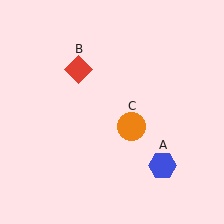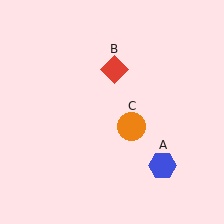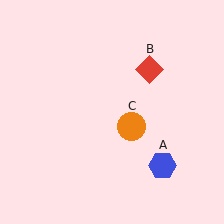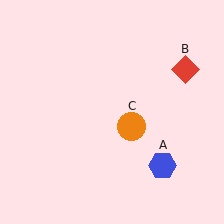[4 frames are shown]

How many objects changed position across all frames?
1 object changed position: red diamond (object B).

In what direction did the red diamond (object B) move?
The red diamond (object B) moved right.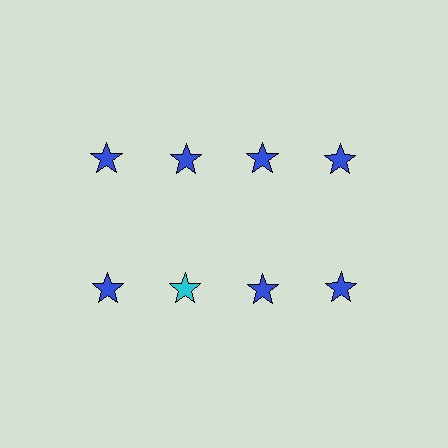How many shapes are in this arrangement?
There are 8 shapes arranged in a grid pattern.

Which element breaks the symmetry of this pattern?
The cyan star in the second row, second from left column breaks the symmetry. All other shapes are blue stars.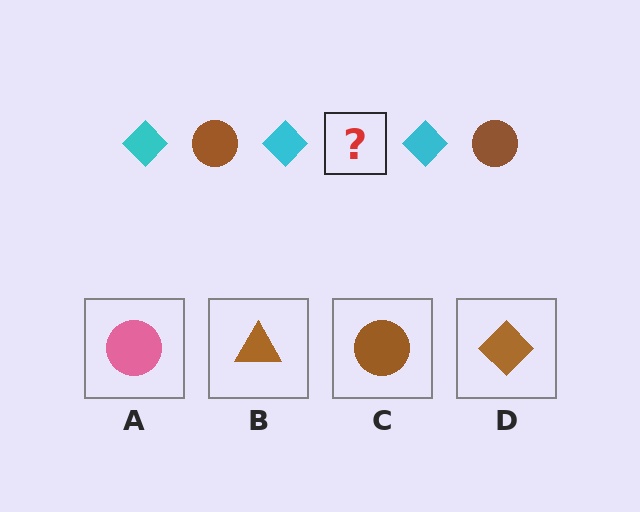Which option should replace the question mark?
Option C.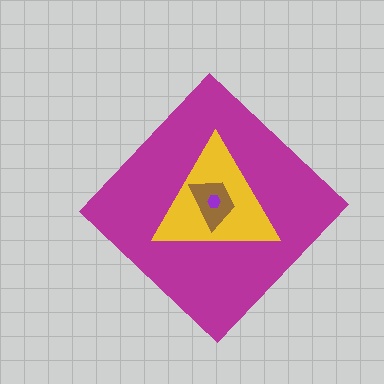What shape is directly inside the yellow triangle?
The brown trapezoid.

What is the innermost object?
The purple hexagon.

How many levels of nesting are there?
4.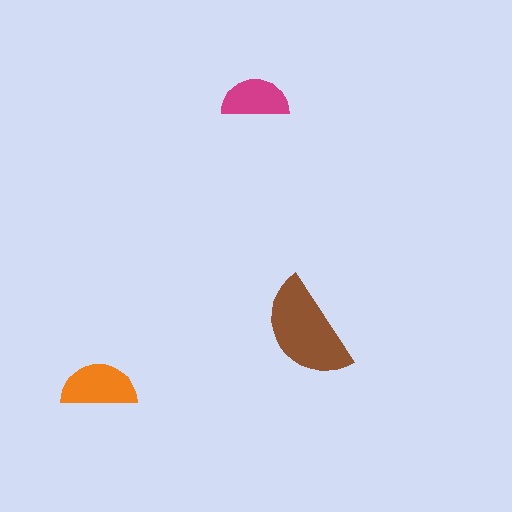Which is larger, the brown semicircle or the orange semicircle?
The brown one.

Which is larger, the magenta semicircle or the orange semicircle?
The orange one.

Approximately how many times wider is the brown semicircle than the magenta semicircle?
About 1.5 times wider.